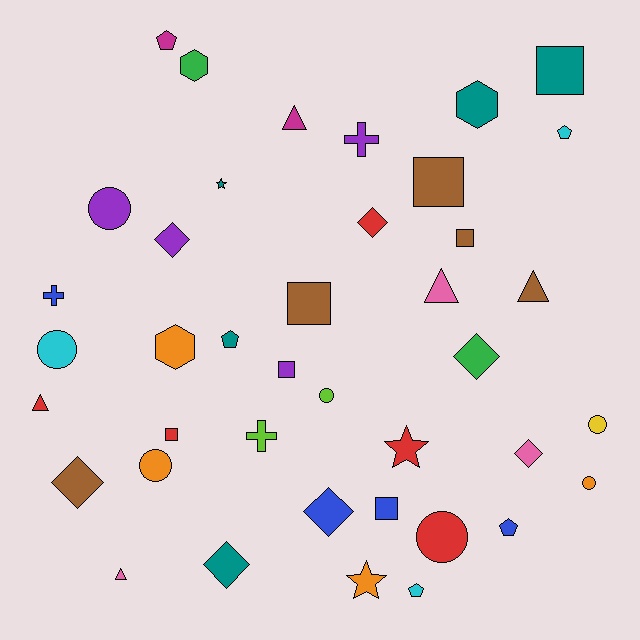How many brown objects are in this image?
There are 5 brown objects.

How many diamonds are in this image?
There are 7 diamonds.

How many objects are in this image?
There are 40 objects.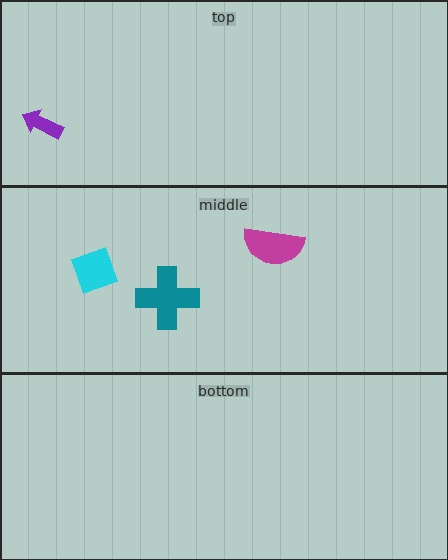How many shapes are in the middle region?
3.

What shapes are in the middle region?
The teal cross, the cyan diamond, the magenta semicircle.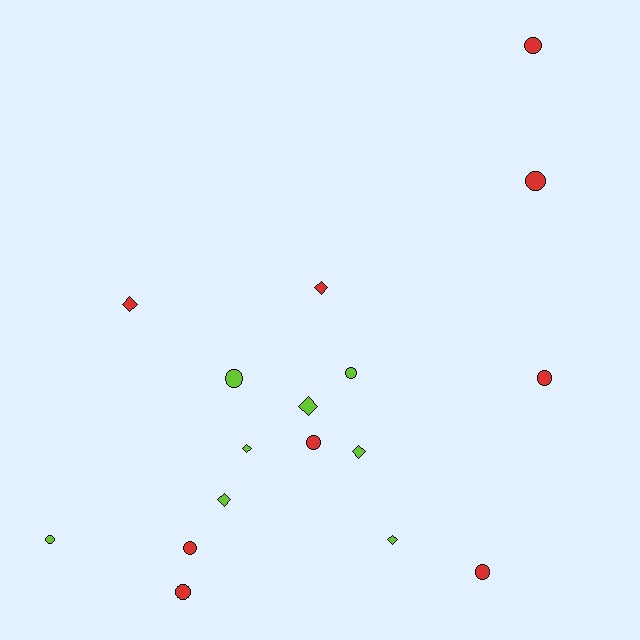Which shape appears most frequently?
Circle, with 10 objects.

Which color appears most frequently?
Red, with 9 objects.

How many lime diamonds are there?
There are 5 lime diamonds.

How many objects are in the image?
There are 17 objects.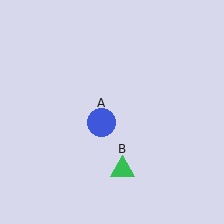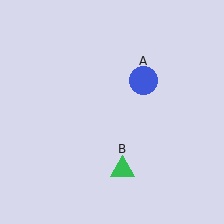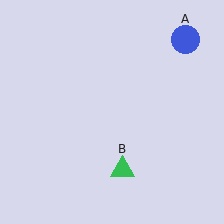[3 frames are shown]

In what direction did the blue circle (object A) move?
The blue circle (object A) moved up and to the right.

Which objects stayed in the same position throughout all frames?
Green triangle (object B) remained stationary.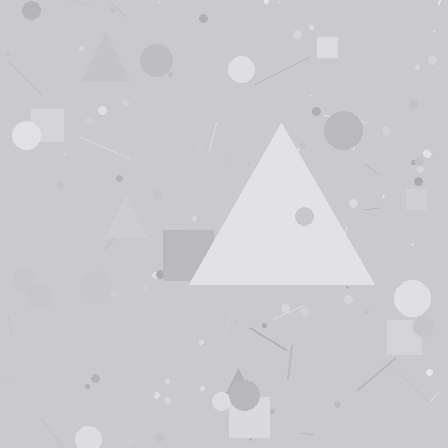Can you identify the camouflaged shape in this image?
The camouflaged shape is a triangle.